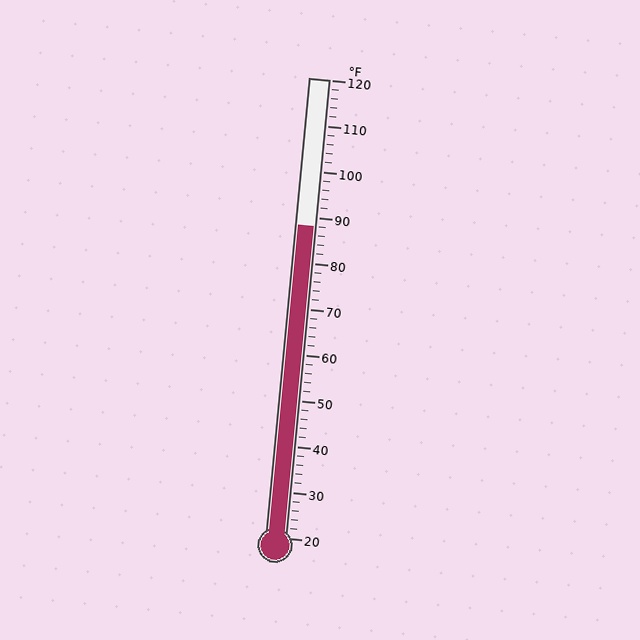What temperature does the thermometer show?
The thermometer shows approximately 88°F.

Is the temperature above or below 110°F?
The temperature is below 110°F.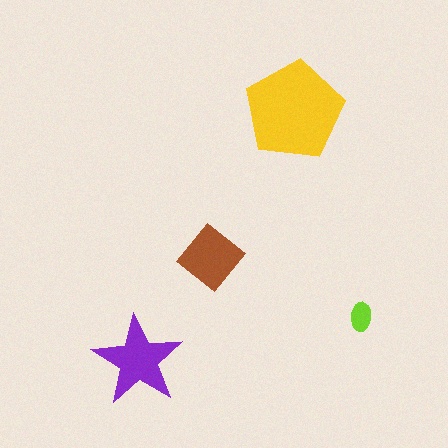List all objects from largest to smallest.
The yellow pentagon, the purple star, the brown diamond, the lime ellipse.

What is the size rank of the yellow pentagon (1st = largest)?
1st.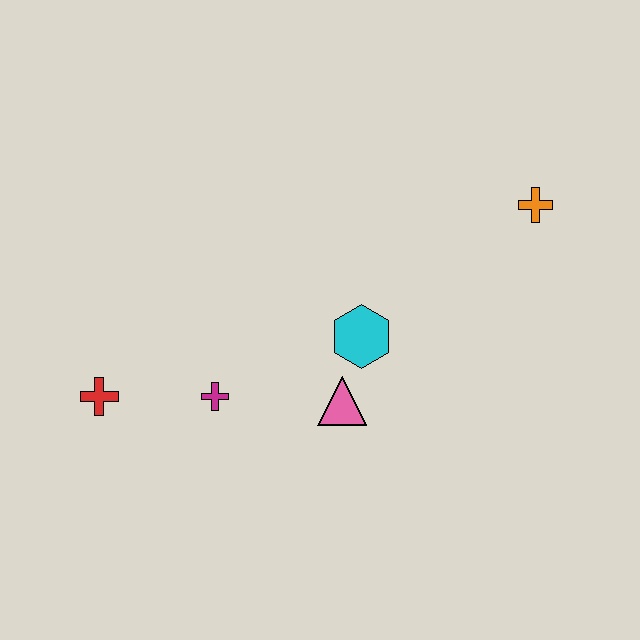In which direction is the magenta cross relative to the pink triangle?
The magenta cross is to the left of the pink triangle.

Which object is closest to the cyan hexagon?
The pink triangle is closest to the cyan hexagon.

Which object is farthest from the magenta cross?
The orange cross is farthest from the magenta cross.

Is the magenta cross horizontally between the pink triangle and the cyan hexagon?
No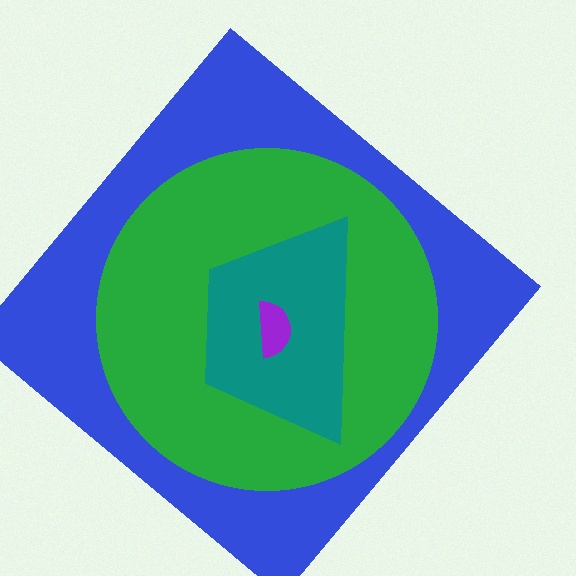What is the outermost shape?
The blue diamond.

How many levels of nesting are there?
4.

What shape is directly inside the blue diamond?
The green circle.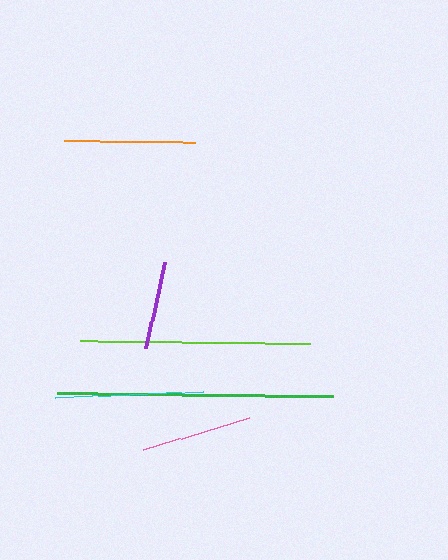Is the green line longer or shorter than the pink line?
The green line is longer than the pink line.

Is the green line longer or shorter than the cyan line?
The green line is longer than the cyan line.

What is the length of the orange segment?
The orange segment is approximately 131 pixels long.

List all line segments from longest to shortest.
From longest to shortest: green, lime, cyan, orange, pink, purple.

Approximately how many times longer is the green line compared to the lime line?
The green line is approximately 1.2 times the length of the lime line.